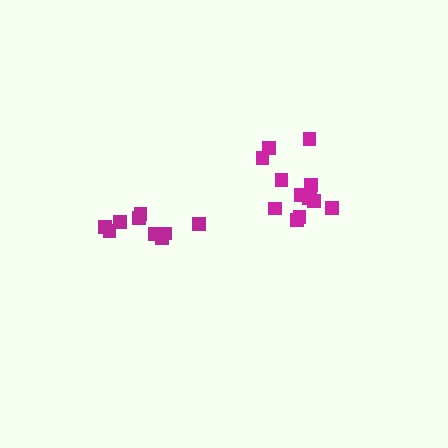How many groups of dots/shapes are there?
There are 2 groups.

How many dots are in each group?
Group 1: 13 dots, Group 2: 9 dots (22 total).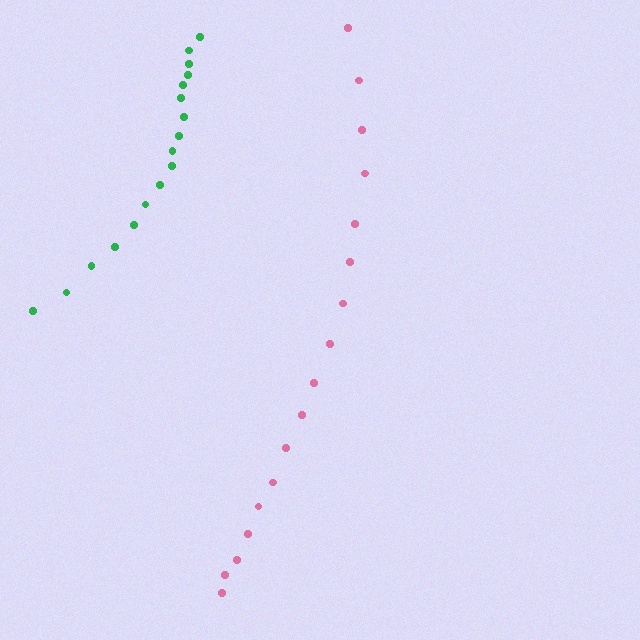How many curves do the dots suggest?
There are 2 distinct paths.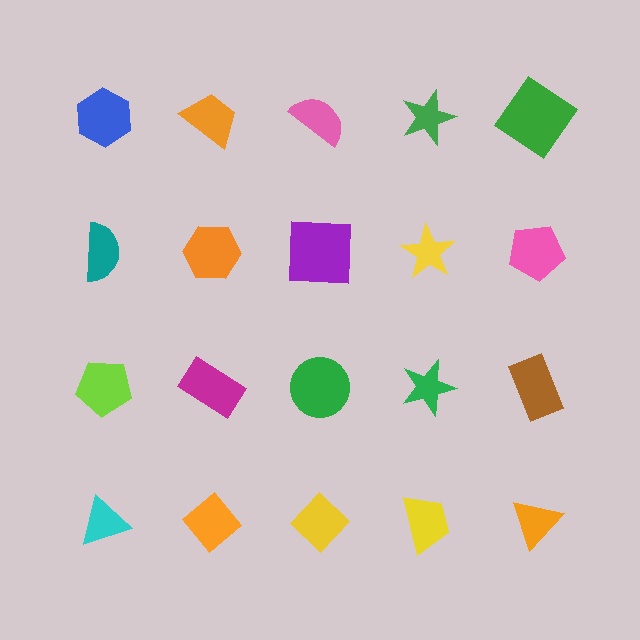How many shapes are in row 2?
5 shapes.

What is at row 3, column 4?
A green star.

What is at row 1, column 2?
An orange trapezoid.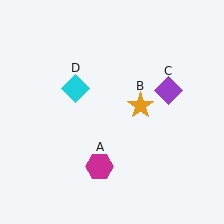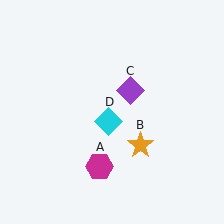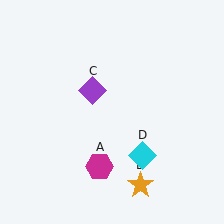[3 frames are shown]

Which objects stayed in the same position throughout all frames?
Magenta hexagon (object A) remained stationary.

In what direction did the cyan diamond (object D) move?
The cyan diamond (object D) moved down and to the right.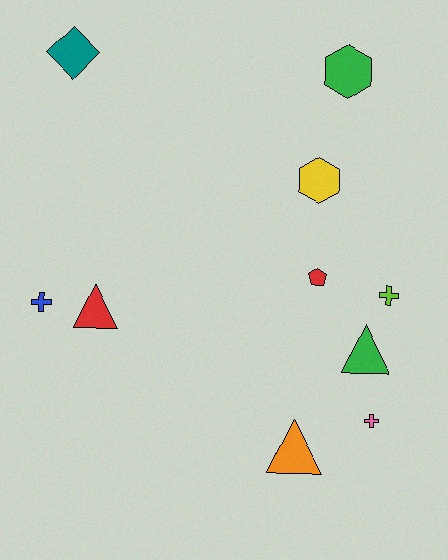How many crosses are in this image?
There are 3 crosses.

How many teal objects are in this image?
There is 1 teal object.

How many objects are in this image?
There are 10 objects.